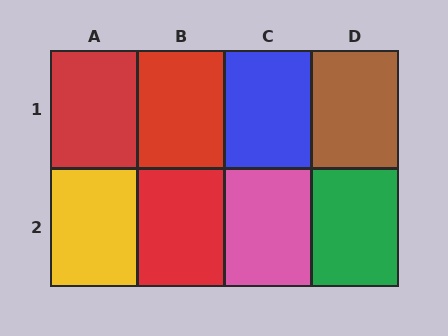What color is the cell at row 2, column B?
Red.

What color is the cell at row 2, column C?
Pink.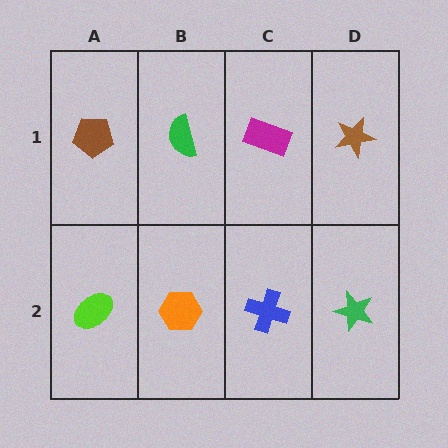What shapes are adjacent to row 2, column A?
A brown pentagon (row 1, column A), an orange hexagon (row 2, column B).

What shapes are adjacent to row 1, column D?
A green star (row 2, column D), a magenta rectangle (row 1, column C).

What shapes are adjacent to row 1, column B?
An orange hexagon (row 2, column B), a brown pentagon (row 1, column A), a magenta rectangle (row 1, column C).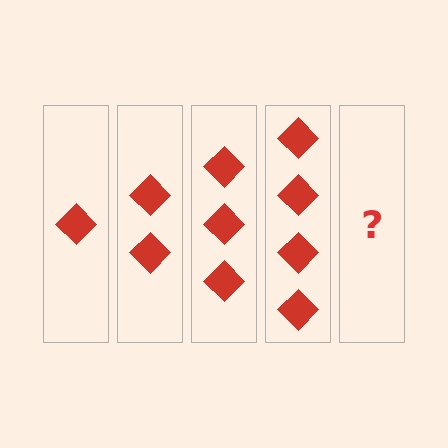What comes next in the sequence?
The next element should be 5 diamonds.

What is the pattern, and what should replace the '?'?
The pattern is that each step adds one more diamond. The '?' should be 5 diamonds.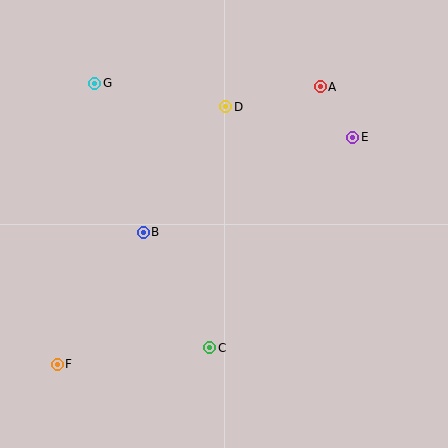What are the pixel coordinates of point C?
Point C is at (210, 348).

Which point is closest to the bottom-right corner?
Point C is closest to the bottom-right corner.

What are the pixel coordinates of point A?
Point A is at (320, 87).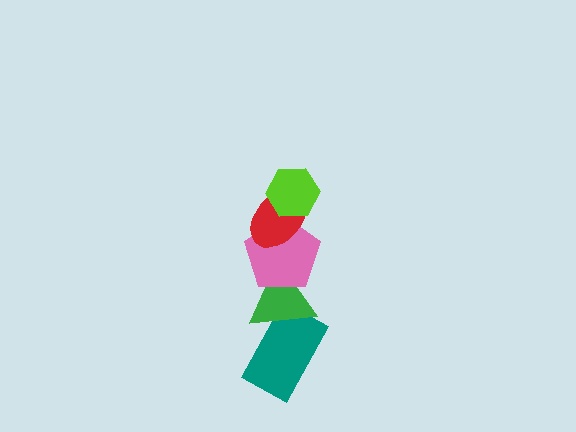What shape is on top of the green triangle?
The pink pentagon is on top of the green triangle.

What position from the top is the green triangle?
The green triangle is 4th from the top.